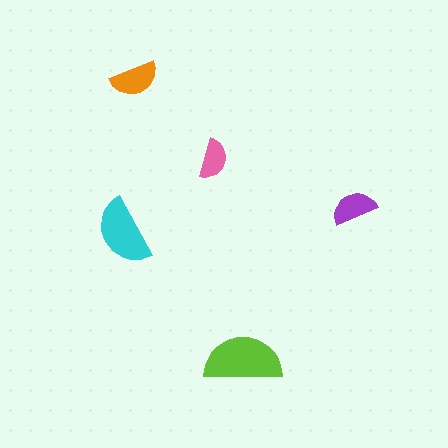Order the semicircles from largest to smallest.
the lime one, the cyan one, the orange one, the purple one, the pink one.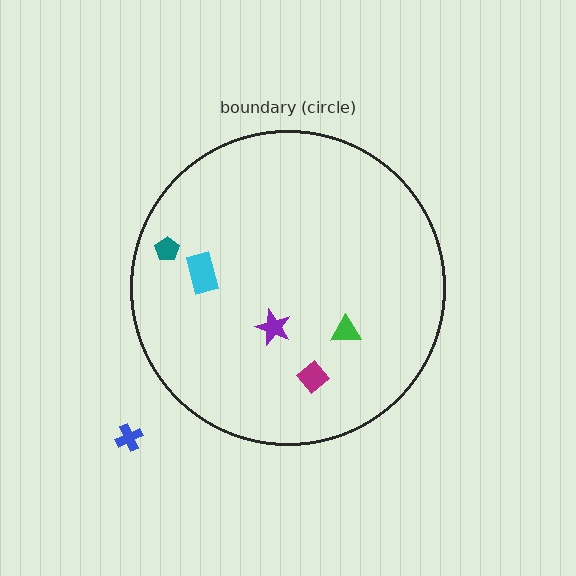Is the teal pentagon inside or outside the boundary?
Inside.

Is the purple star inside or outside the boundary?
Inside.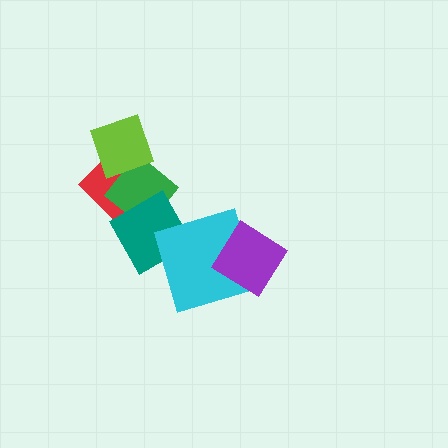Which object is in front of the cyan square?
The purple diamond is in front of the cyan square.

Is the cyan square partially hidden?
Yes, it is partially covered by another shape.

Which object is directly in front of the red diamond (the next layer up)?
The green diamond is directly in front of the red diamond.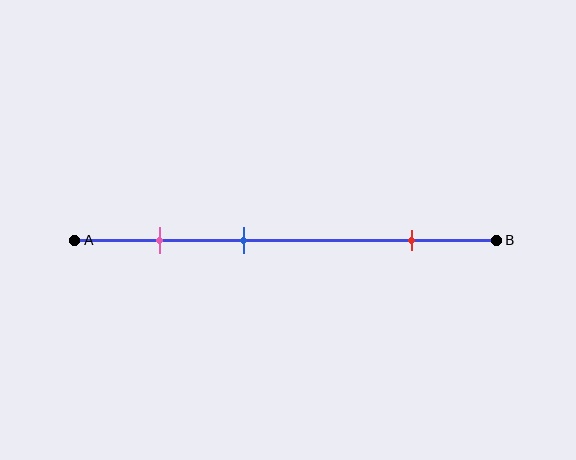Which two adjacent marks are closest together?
The pink and blue marks are the closest adjacent pair.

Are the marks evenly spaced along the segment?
No, the marks are not evenly spaced.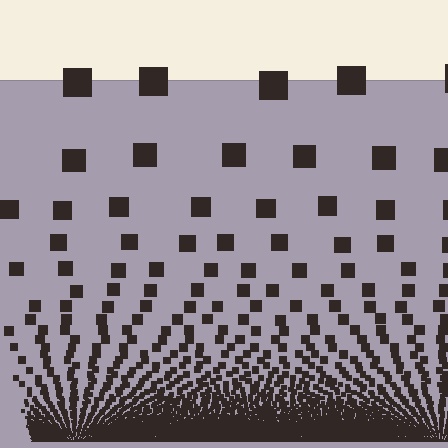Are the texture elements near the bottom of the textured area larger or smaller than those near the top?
Smaller. The gradient is inverted — elements near the bottom are smaller and denser.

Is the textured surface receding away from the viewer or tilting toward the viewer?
The surface appears to tilt toward the viewer. Texture elements get larger and sparser toward the top.